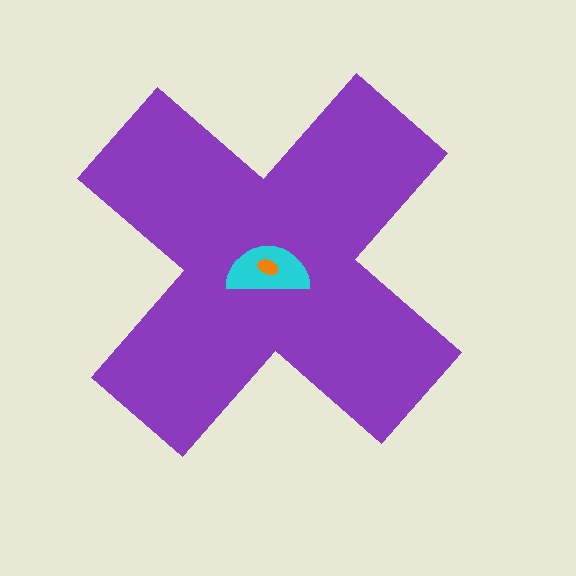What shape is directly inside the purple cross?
The cyan semicircle.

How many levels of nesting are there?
3.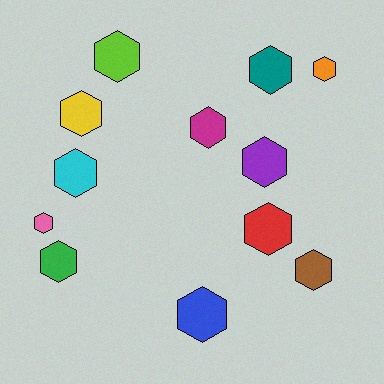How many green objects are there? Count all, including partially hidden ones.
There is 1 green object.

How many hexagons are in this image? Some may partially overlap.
There are 12 hexagons.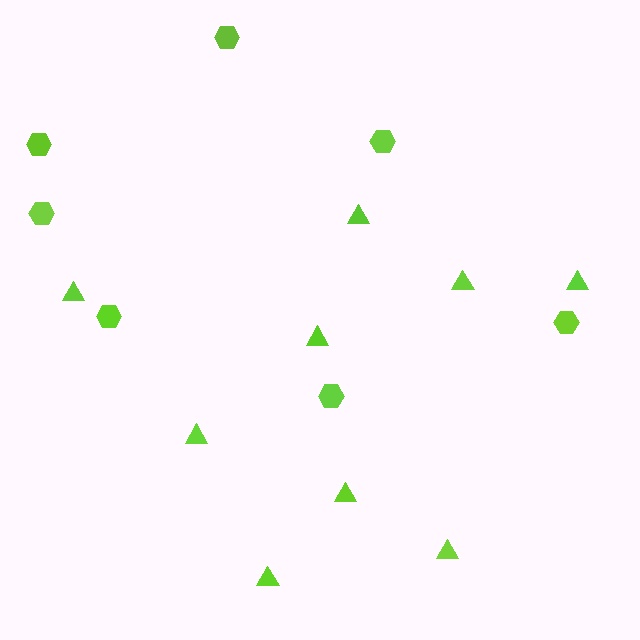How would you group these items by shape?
There are 2 groups: one group of hexagons (7) and one group of triangles (9).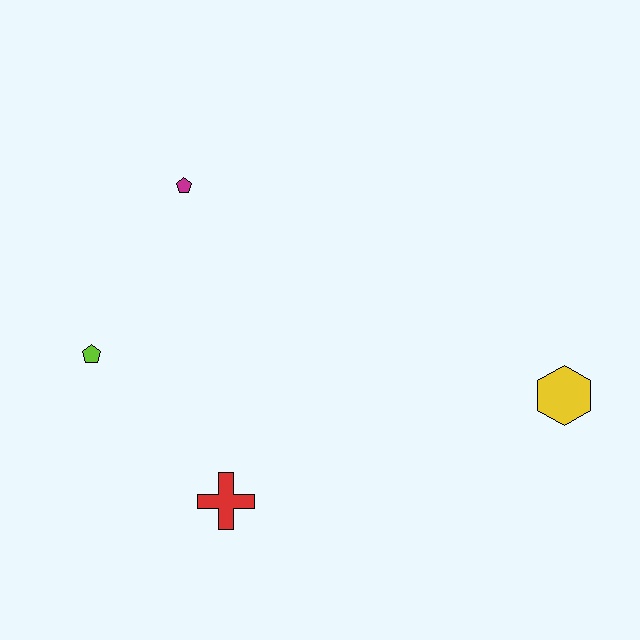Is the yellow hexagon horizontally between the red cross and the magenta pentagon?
No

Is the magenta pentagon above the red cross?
Yes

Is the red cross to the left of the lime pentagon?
No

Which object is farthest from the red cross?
The yellow hexagon is farthest from the red cross.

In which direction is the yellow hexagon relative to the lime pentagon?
The yellow hexagon is to the right of the lime pentagon.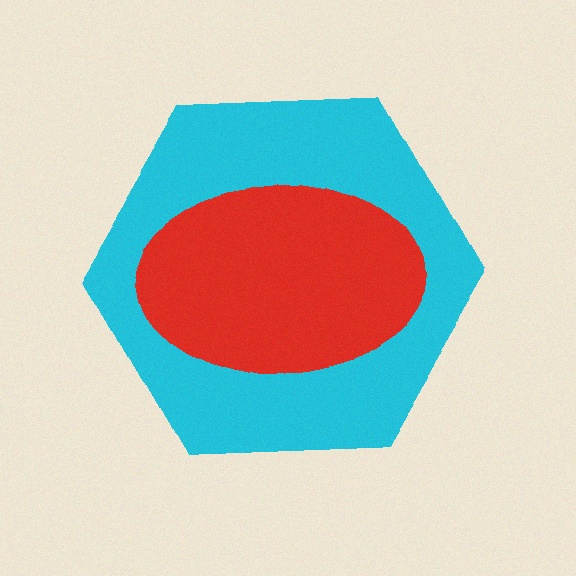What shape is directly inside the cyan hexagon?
The red ellipse.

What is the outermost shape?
The cyan hexagon.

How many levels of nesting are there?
2.